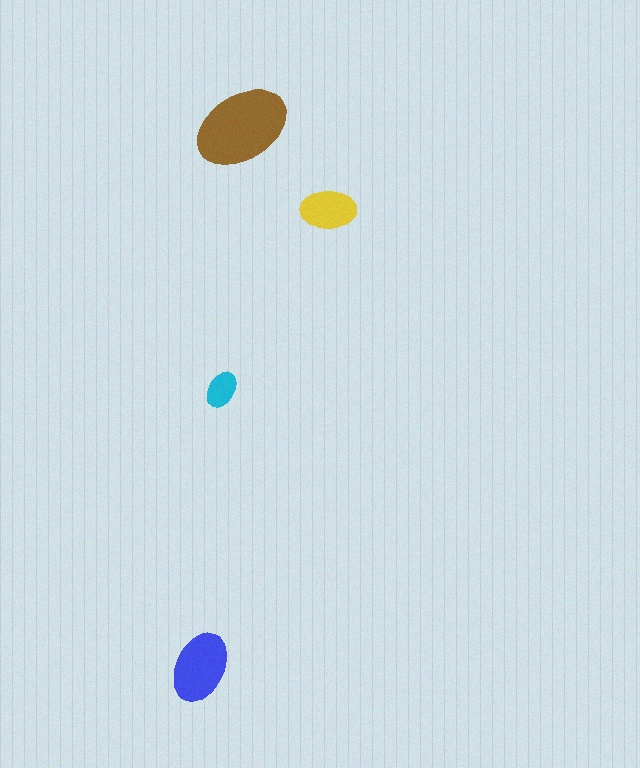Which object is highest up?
The brown ellipse is topmost.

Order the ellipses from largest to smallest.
the brown one, the blue one, the yellow one, the cyan one.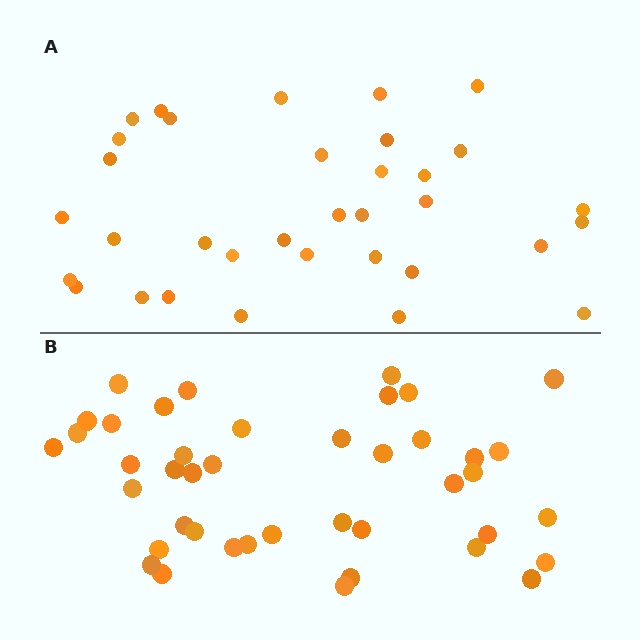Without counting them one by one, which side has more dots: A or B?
Region B (the bottom region) has more dots.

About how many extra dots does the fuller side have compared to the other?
Region B has roughly 8 or so more dots than region A.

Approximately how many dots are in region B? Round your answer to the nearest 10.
About 40 dots. (The exact count is 42, which rounds to 40.)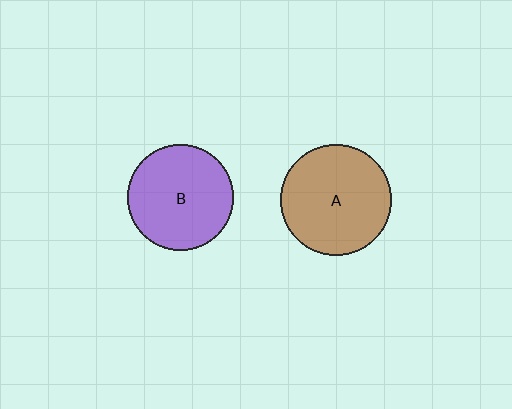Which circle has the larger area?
Circle A (brown).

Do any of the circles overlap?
No, none of the circles overlap.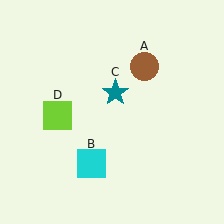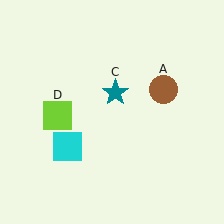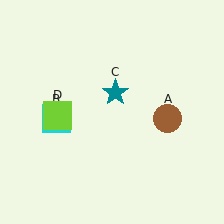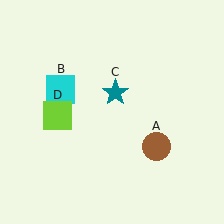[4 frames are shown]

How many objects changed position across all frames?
2 objects changed position: brown circle (object A), cyan square (object B).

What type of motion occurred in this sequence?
The brown circle (object A), cyan square (object B) rotated clockwise around the center of the scene.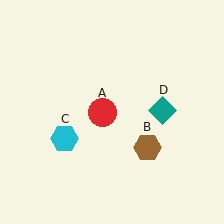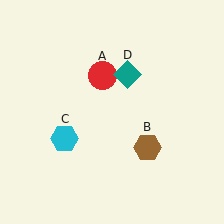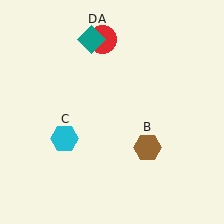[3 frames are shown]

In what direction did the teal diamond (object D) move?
The teal diamond (object D) moved up and to the left.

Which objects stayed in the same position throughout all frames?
Brown hexagon (object B) and cyan hexagon (object C) remained stationary.